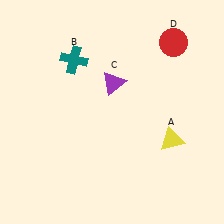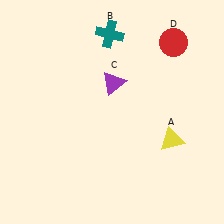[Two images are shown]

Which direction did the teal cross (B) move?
The teal cross (B) moved right.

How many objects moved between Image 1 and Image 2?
1 object moved between the two images.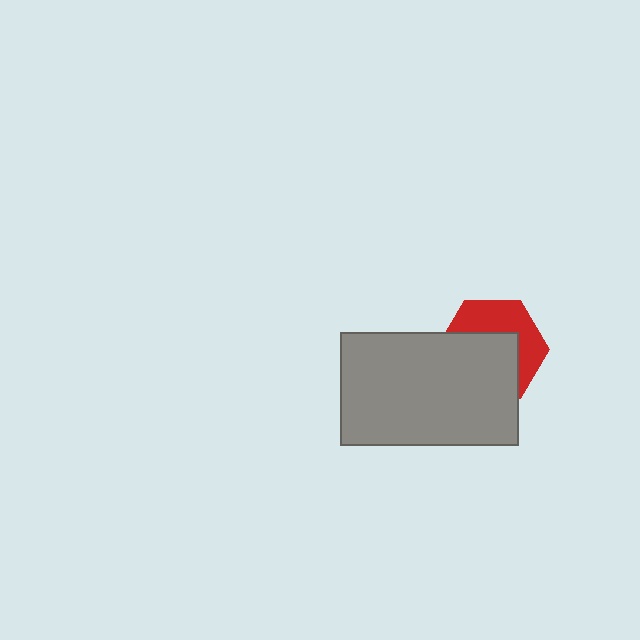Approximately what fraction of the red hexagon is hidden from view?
Roughly 57% of the red hexagon is hidden behind the gray rectangle.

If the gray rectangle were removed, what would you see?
You would see the complete red hexagon.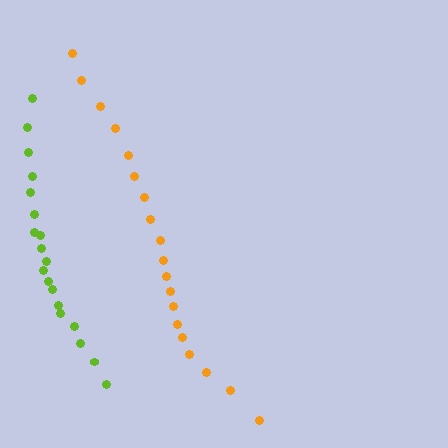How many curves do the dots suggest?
There are 2 distinct paths.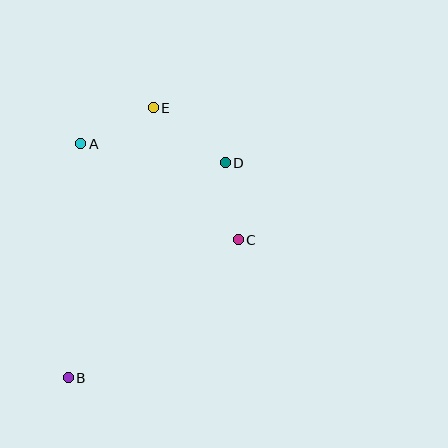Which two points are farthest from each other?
Points B and E are farthest from each other.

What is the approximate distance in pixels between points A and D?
The distance between A and D is approximately 146 pixels.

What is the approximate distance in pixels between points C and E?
The distance between C and E is approximately 157 pixels.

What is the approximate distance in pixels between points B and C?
The distance between B and C is approximately 219 pixels.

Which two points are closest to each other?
Points C and D are closest to each other.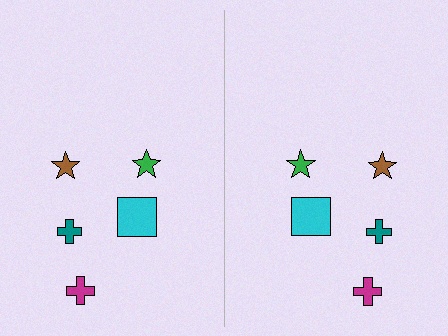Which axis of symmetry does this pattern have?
The pattern has a vertical axis of symmetry running through the center of the image.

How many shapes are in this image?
There are 10 shapes in this image.